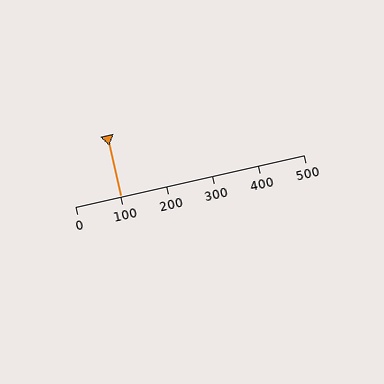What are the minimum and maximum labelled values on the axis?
The axis runs from 0 to 500.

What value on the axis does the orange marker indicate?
The marker indicates approximately 100.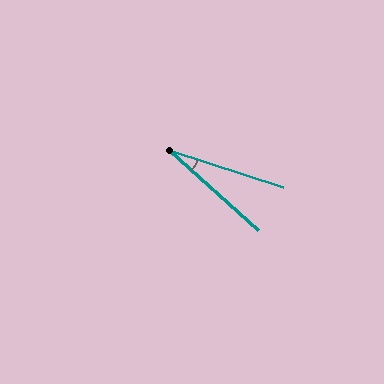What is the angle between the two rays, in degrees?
Approximately 24 degrees.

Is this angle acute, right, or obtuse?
It is acute.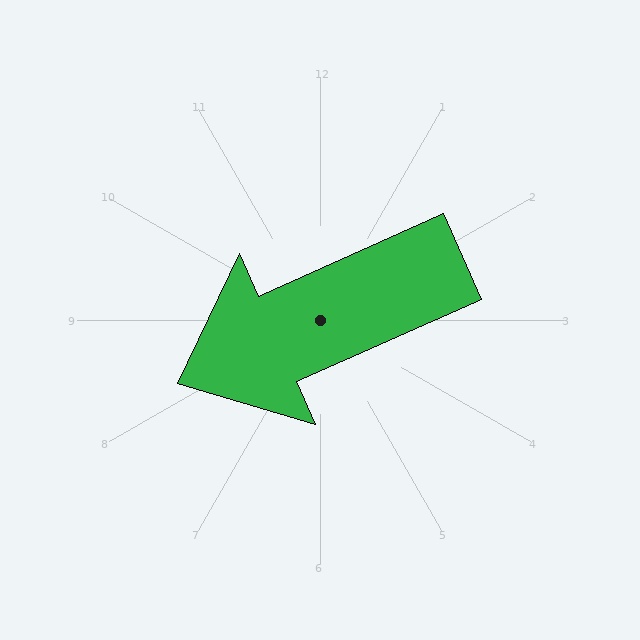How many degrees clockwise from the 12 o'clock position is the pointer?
Approximately 246 degrees.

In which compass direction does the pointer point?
Southwest.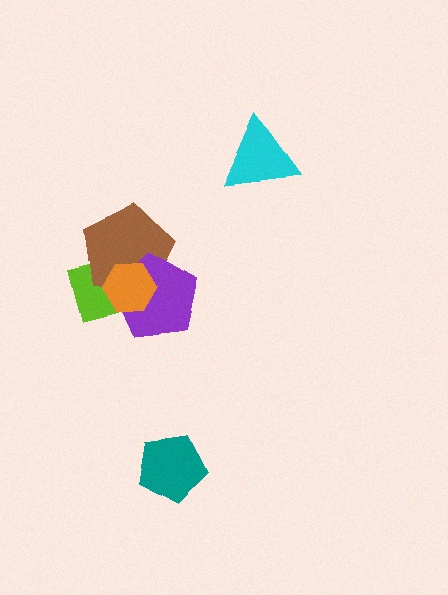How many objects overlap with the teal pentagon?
0 objects overlap with the teal pentagon.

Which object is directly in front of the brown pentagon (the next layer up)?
The purple pentagon is directly in front of the brown pentagon.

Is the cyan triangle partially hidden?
No, no other shape covers it.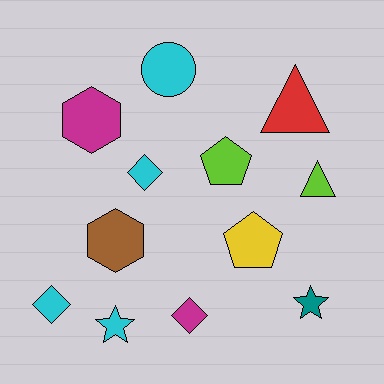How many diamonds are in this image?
There are 3 diamonds.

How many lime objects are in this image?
There are 2 lime objects.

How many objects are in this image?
There are 12 objects.